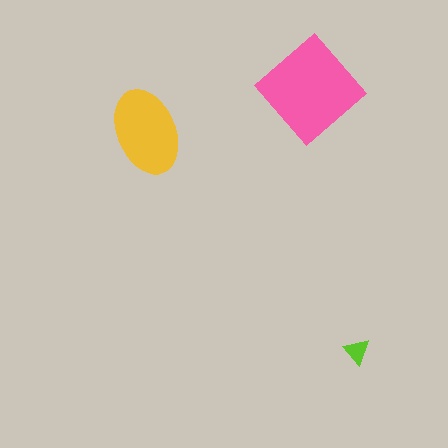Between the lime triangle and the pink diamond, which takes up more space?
The pink diamond.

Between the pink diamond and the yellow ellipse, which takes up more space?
The pink diamond.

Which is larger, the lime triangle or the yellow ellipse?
The yellow ellipse.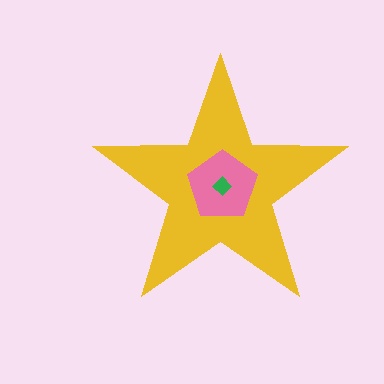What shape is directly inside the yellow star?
The pink pentagon.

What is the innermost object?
The green diamond.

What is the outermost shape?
The yellow star.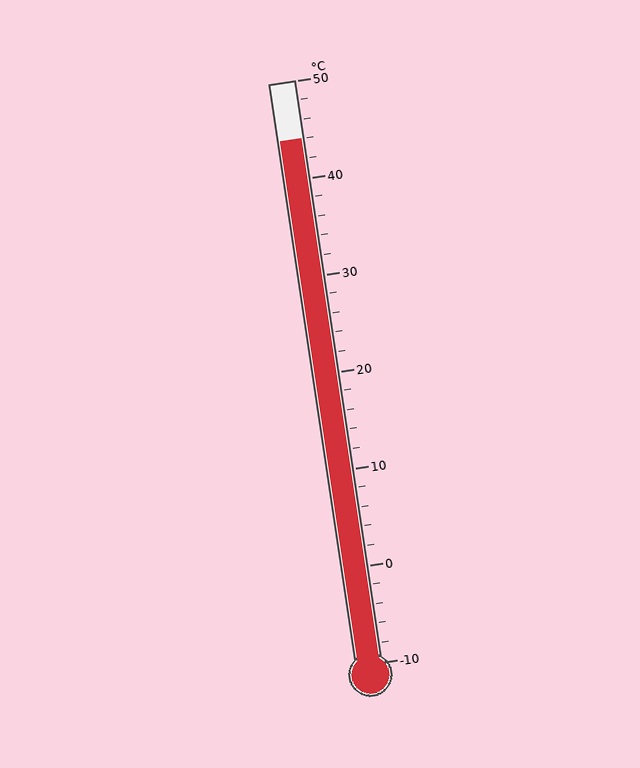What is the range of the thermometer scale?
The thermometer scale ranges from -10°C to 50°C.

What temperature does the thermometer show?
The thermometer shows approximately 44°C.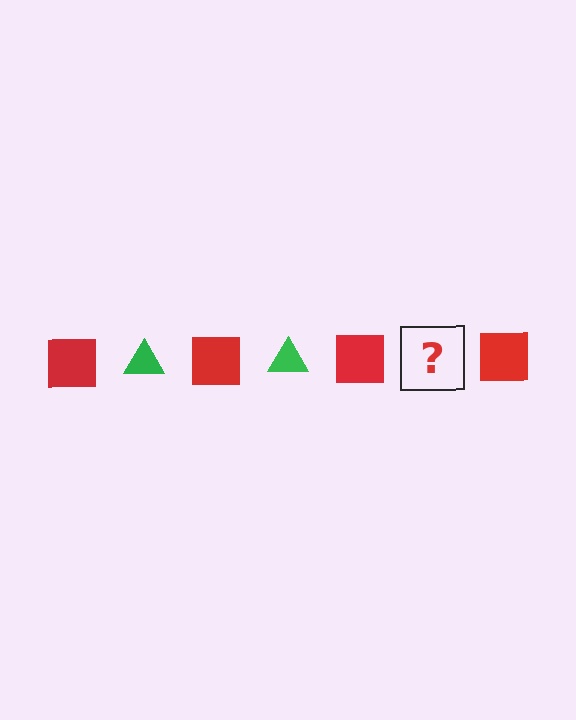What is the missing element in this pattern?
The missing element is a green triangle.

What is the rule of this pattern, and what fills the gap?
The rule is that the pattern alternates between red square and green triangle. The gap should be filled with a green triangle.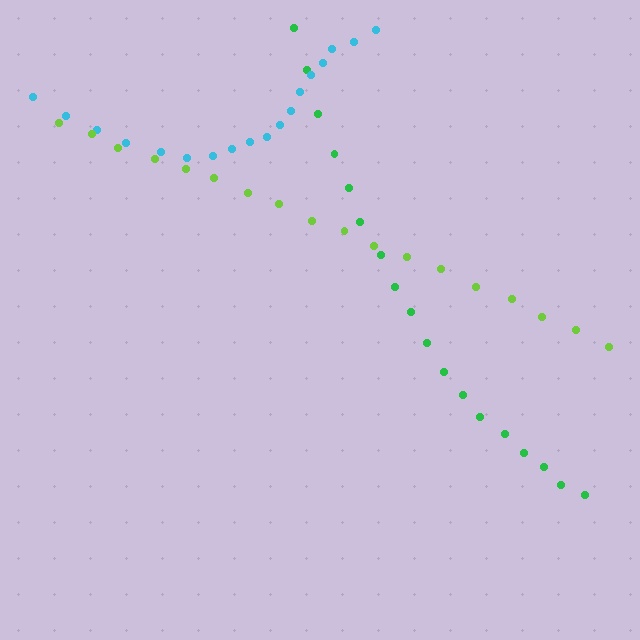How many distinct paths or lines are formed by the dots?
There are 3 distinct paths.